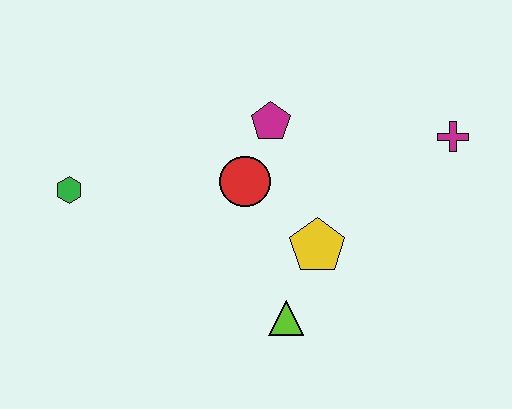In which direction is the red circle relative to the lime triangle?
The red circle is above the lime triangle.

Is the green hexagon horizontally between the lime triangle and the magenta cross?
No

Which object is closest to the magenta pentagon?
The red circle is closest to the magenta pentagon.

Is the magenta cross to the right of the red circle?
Yes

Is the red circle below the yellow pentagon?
No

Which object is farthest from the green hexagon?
The magenta cross is farthest from the green hexagon.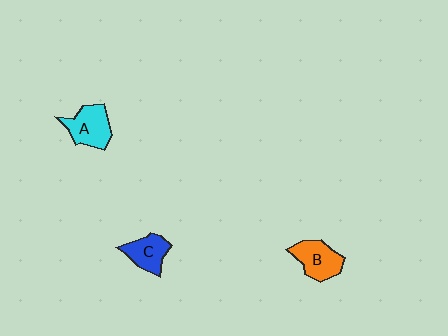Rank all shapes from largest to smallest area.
From largest to smallest: A (cyan), B (orange), C (blue).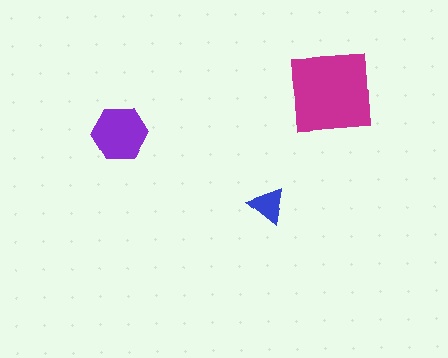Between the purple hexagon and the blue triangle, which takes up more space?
The purple hexagon.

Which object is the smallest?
The blue triangle.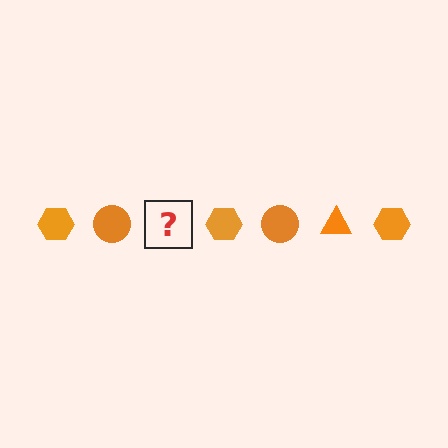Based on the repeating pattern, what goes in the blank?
The blank should be an orange triangle.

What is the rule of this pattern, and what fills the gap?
The rule is that the pattern cycles through hexagon, circle, triangle shapes in orange. The gap should be filled with an orange triangle.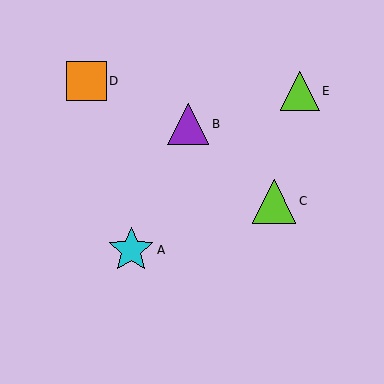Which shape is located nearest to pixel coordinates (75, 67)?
The orange square (labeled D) at (86, 81) is nearest to that location.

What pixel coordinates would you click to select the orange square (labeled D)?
Click at (86, 81) to select the orange square D.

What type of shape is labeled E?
Shape E is a lime triangle.